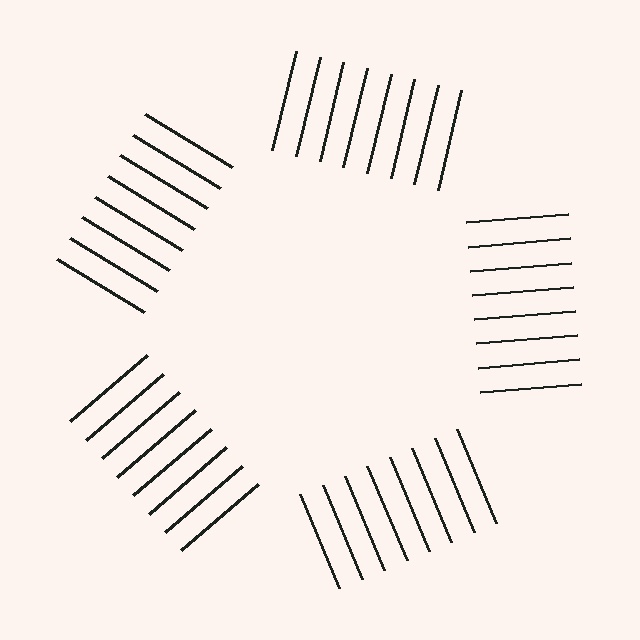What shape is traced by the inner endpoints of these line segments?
An illusory pentagon — the line segments terminate on its edges but no continuous stroke is drawn.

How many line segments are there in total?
40 — 8 along each of the 5 edges.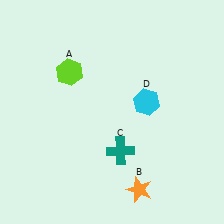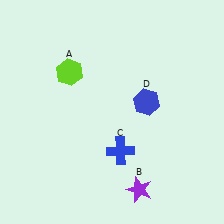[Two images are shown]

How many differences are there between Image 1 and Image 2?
There are 3 differences between the two images.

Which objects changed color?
B changed from orange to purple. C changed from teal to blue. D changed from cyan to blue.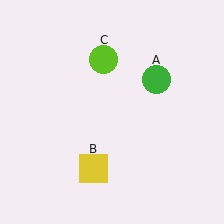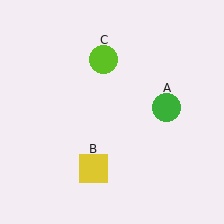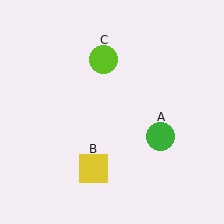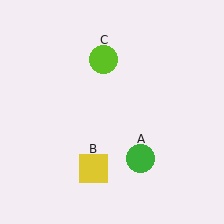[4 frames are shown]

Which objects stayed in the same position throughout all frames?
Yellow square (object B) and lime circle (object C) remained stationary.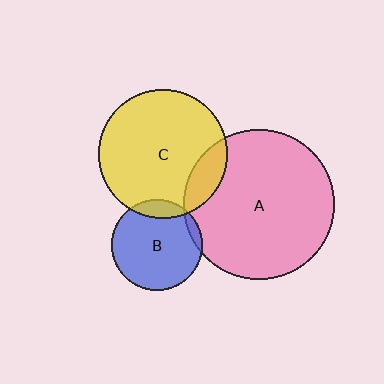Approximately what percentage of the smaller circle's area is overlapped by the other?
Approximately 10%.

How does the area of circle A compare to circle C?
Approximately 1.3 times.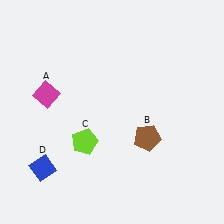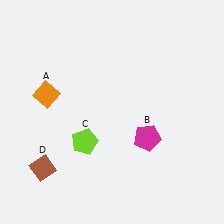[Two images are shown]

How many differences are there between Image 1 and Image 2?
There are 3 differences between the two images.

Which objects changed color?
A changed from magenta to orange. B changed from brown to magenta. D changed from blue to brown.